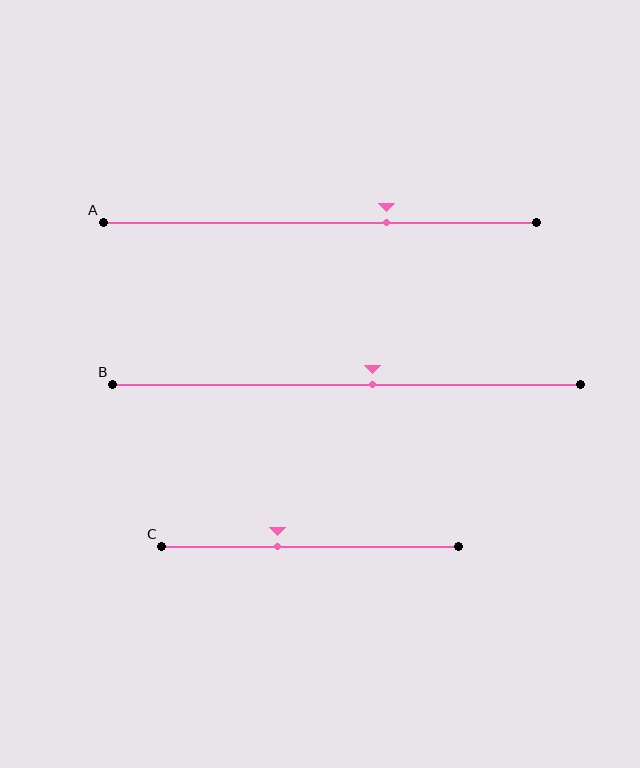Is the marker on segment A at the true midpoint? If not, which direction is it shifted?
No, the marker on segment A is shifted to the right by about 15% of the segment length.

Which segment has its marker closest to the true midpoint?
Segment B has its marker closest to the true midpoint.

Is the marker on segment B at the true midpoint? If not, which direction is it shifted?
No, the marker on segment B is shifted to the right by about 6% of the segment length.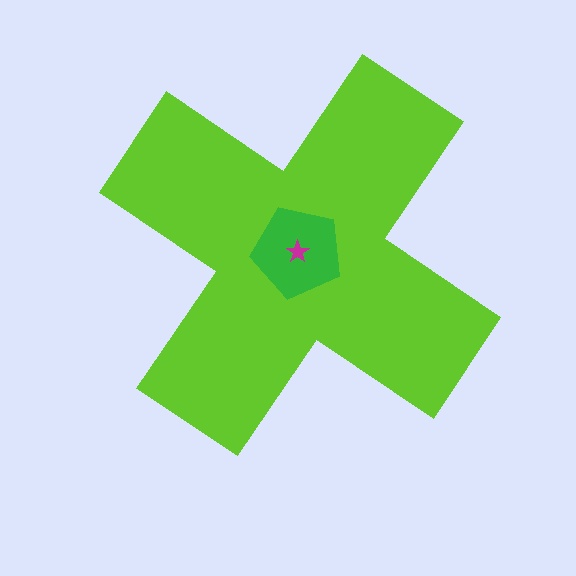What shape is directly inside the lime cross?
The green pentagon.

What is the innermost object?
The magenta star.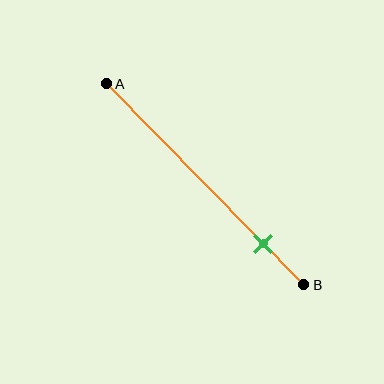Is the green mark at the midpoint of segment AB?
No, the mark is at about 80% from A, not at the 50% midpoint.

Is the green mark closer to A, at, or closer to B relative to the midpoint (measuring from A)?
The green mark is closer to point B than the midpoint of segment AB.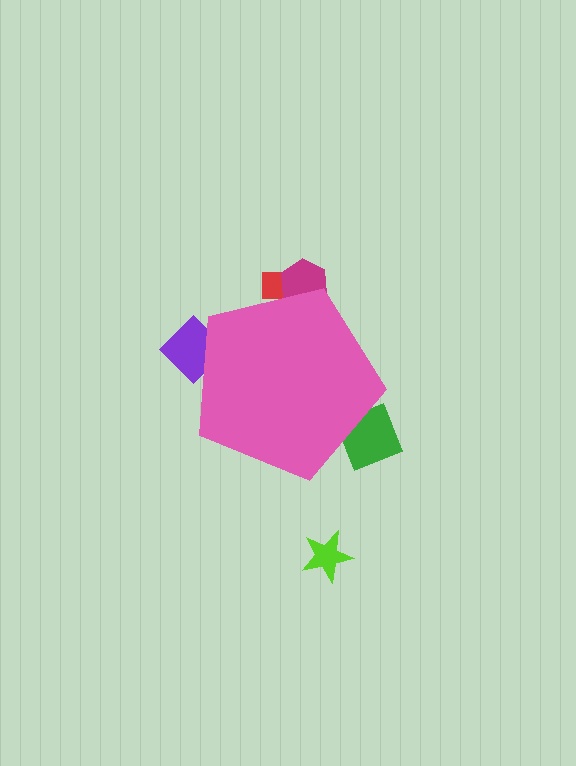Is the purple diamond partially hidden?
Yes, the purple diamond is partially hidden behind the pink pentagon.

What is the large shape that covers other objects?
A pink pentagon.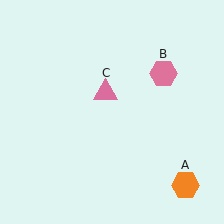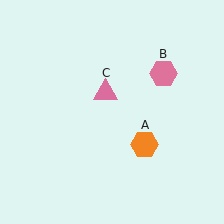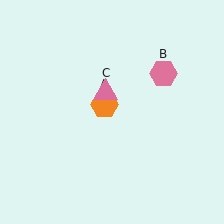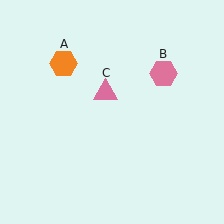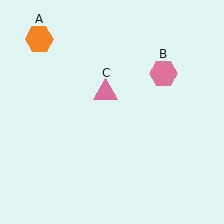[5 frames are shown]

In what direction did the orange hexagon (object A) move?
The orange hexagon (object A) moved up and to the left.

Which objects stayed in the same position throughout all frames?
Pink hexagon (object B) and pink triangle (object C) remained stationary.